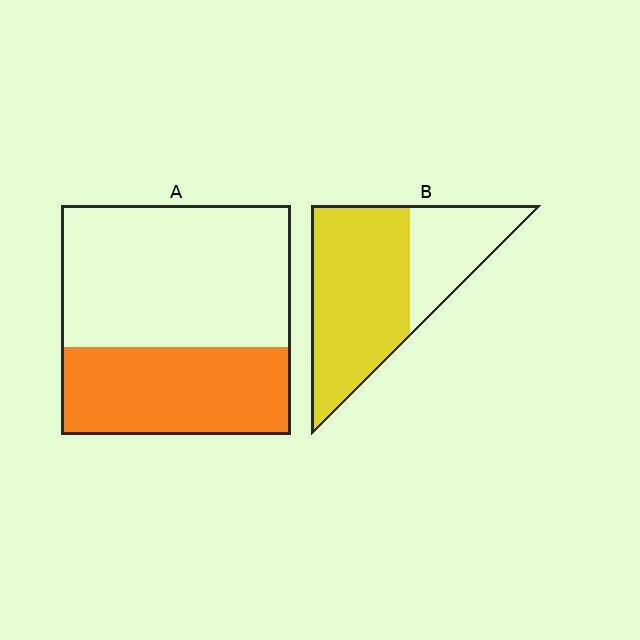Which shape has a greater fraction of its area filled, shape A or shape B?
Shape B.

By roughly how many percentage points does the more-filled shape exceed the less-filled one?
By roughly 30 percentage points (B over A).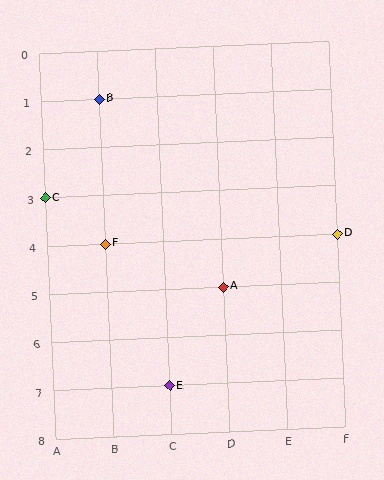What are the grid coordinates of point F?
Point F is at grid coordinates (B, 4).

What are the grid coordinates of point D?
Point D is at grid coordinates (F, 4).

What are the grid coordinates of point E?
Point E is at grid coordinates (C, 7).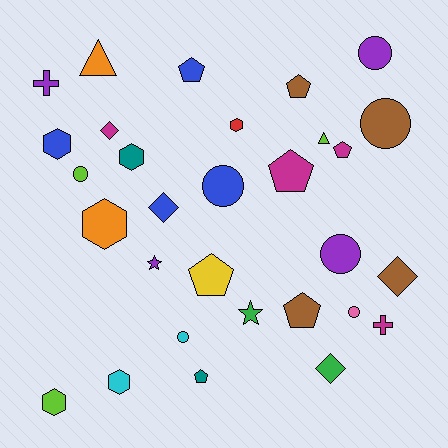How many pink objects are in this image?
There is 1 pink object.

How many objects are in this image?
There are 30 objects.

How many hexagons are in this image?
There are 6 hexagons.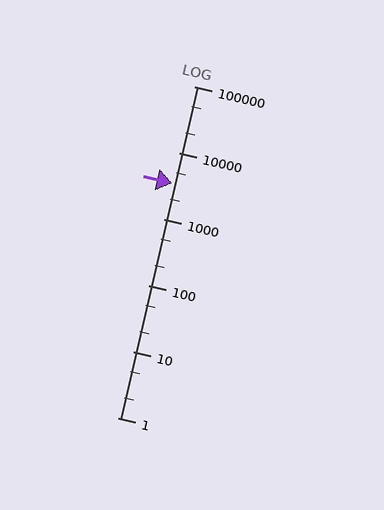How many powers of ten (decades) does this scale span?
The scale spans 5 decades, from 1 to 100000.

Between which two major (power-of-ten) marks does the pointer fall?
The pointer is between 1000 and 10000.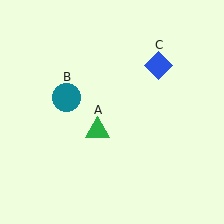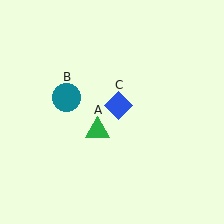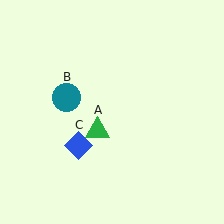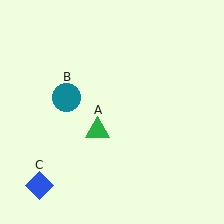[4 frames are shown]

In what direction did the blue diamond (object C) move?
The blue diamond (object C) moved down and to the left.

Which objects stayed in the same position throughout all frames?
Green triangle (object A) and teal circle (object B) remained stationary.